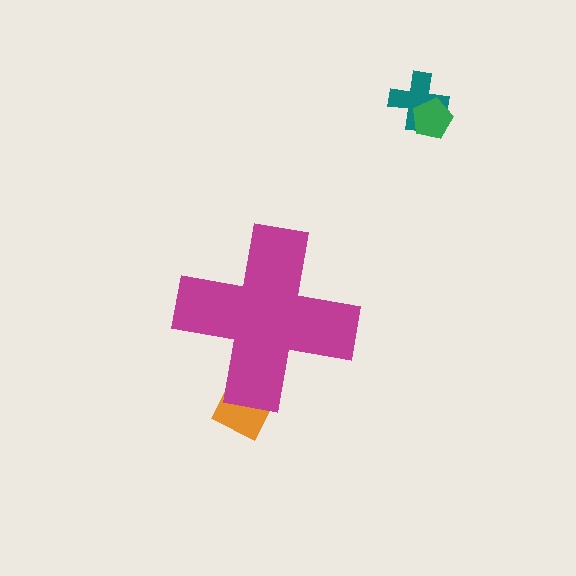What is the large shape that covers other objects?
A magenta cross.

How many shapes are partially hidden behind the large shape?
1 shape is partially hidden.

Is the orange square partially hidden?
Yes, the orange square is partially hidden behind the magenta cross.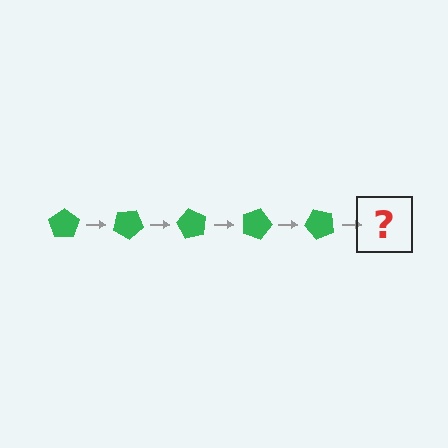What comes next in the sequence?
The next element should be a green pentagon rotated 150 degrees.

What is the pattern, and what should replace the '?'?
The pattern is that the pentagon rotates 30 degrees each step. The '?' should be a green pentagon rotated 150 degrees.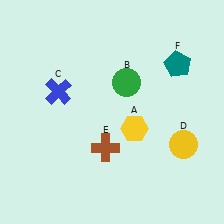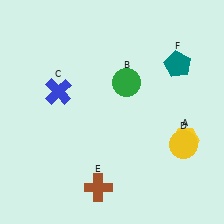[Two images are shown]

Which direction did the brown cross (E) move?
The brown cross (E) moved down.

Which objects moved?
The objects that moved are: the yellow hexagon (A), the brown cross (E).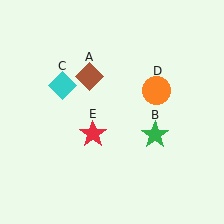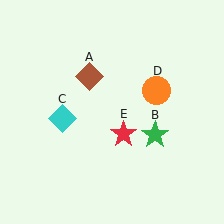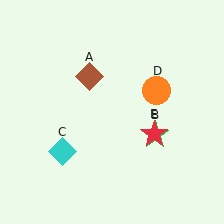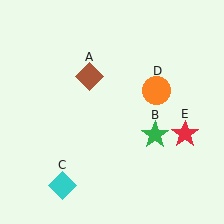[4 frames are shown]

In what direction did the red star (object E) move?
The red star (object E) moved right.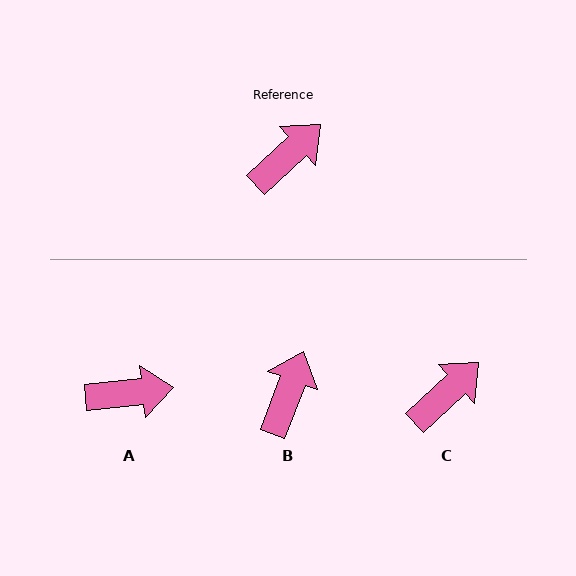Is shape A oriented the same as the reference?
No, it is off by about 37 degrees.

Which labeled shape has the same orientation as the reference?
C.